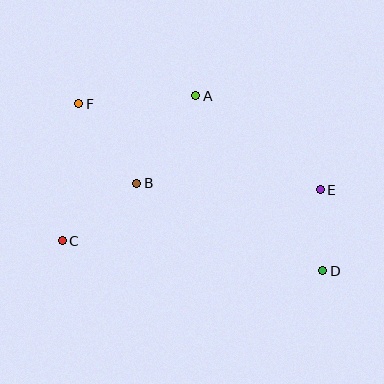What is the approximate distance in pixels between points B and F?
The distance between B and F is approximately 99 pixels.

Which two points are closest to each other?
Points D and E are closest to each other.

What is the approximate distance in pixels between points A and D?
The distance between A and D is approximately 216 pixels.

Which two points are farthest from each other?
Points D and F are farthest from each other.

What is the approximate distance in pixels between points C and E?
The distance between C and E is approximately 263 pixels.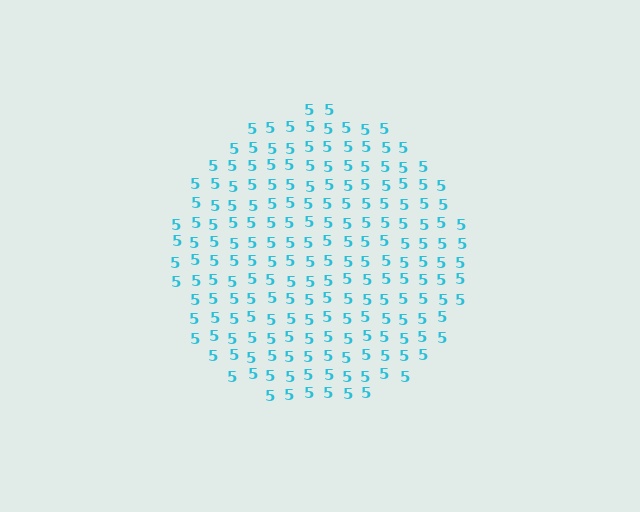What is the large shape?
The large shape is a circle.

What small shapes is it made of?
It is made of small digit 5's.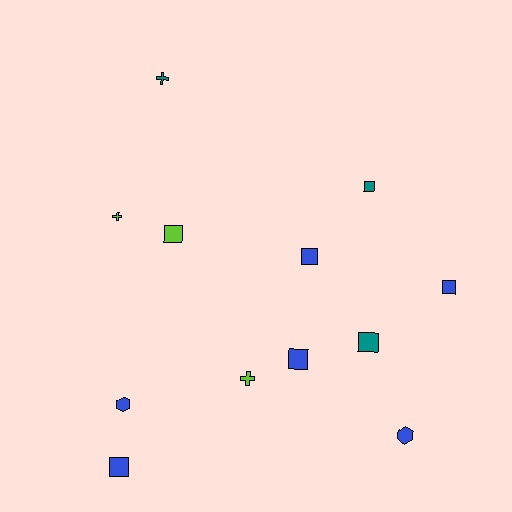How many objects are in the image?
There are 12 objects.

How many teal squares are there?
There are 2 teal squares.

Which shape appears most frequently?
Square, with 7 objects.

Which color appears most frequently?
Blue, with 6 objects.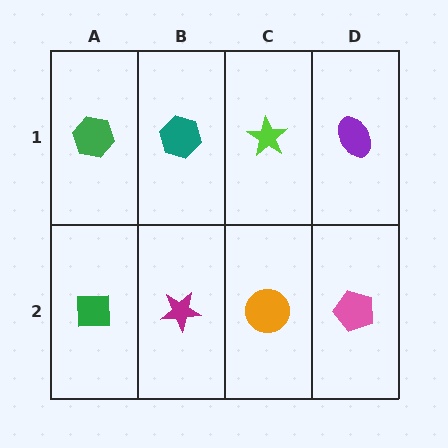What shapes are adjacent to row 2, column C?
A lime star (row 1, column C), a magenta star (row 2, column B), a pink pentagon (row 2, column D).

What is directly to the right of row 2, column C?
A pink pentagon.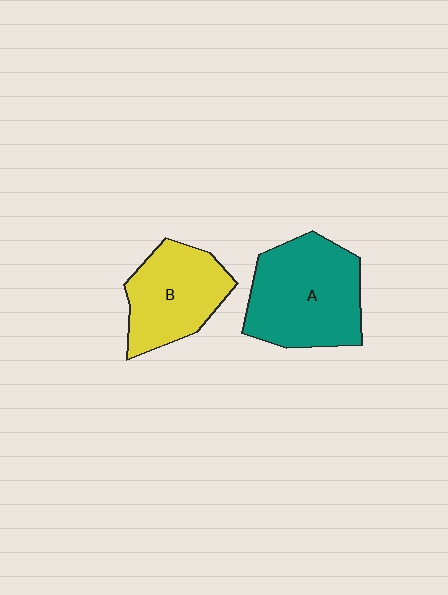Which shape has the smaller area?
Shape B (yellow).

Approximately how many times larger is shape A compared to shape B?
Approximately 1.3 times.